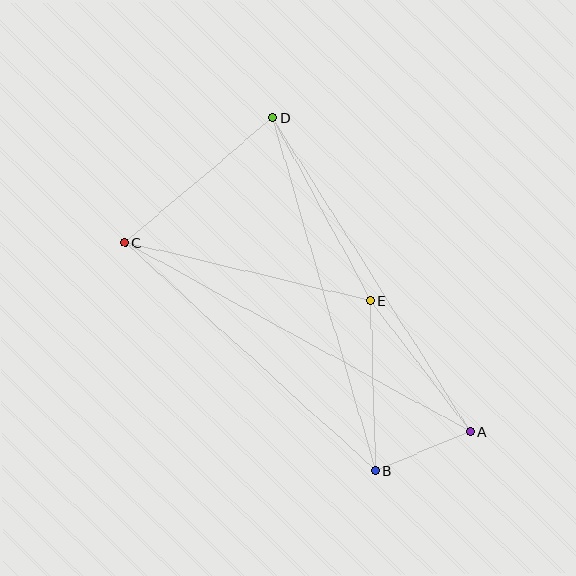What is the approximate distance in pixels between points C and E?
The distance between C and E is approximately 253 pixels.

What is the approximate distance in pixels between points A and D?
The distance between A and D is approximately 370 pixels.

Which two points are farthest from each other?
Points A and C are farthest from each other.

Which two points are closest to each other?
Points A and B are closest to each other.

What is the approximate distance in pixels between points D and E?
The distance between D and E is approximately 207 pixels.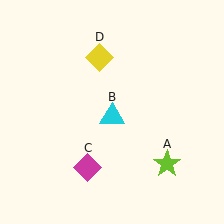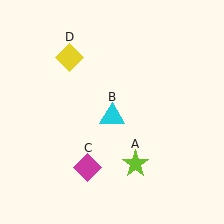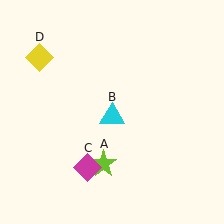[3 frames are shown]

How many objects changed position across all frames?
2 objects changed position: lime star (object A), yellow diamond (object D).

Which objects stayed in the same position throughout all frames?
Cyan triangle (object B) and magenta diamond (object C) remained stationary.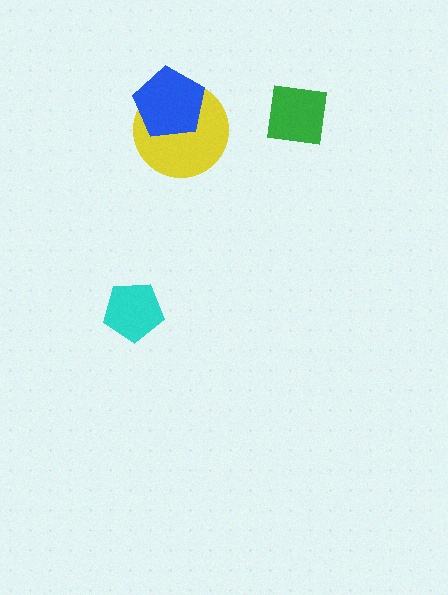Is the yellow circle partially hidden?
Yes, it is partially covered by another shape.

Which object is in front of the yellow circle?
The blue pentagon is in front of the yellow circle.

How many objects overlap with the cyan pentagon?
0 objects overlap with the cyan pentagon.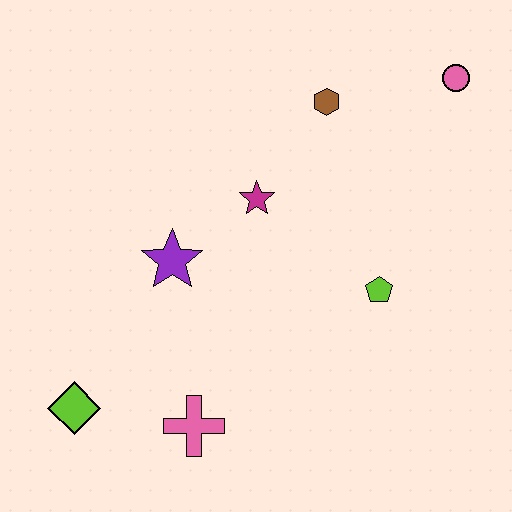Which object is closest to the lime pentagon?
The magenta star is closest to the lime pentagon.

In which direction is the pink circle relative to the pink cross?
The pink circle is above the pink cross.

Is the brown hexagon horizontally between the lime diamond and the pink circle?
Yes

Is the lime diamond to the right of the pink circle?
No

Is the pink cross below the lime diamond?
Yes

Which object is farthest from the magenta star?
The lime diamond is farthest from the magenta star.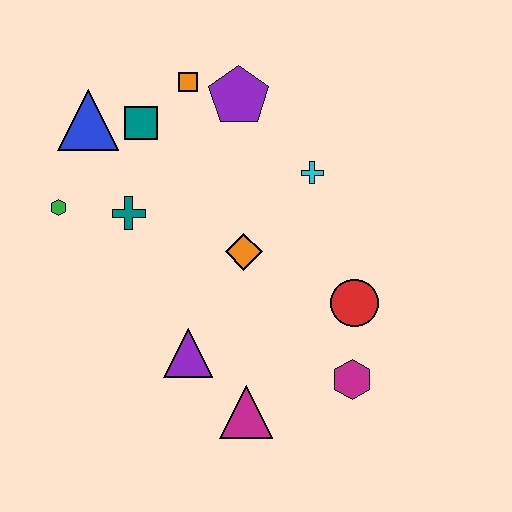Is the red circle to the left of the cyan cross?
No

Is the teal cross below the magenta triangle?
No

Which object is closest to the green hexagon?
The teal cross is closest to the green hexagon.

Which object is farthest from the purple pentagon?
The magenta triangle is farthest from the purple pentagon.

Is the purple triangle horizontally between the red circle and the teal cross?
Yes